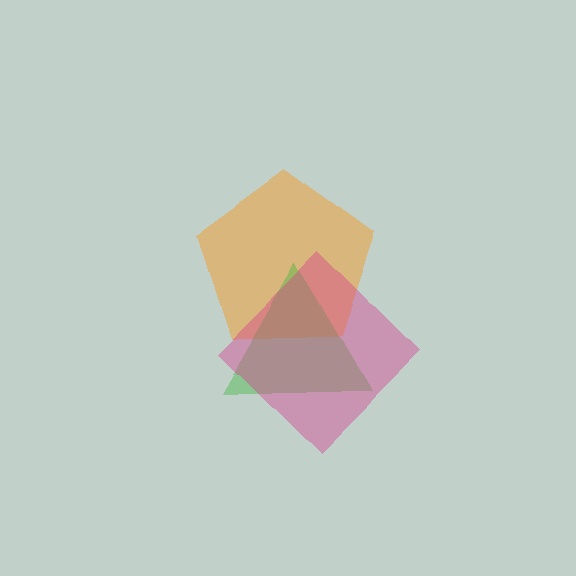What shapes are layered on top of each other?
The layered shapes are: an orange pentagon, a green triangle, a magenta diamond.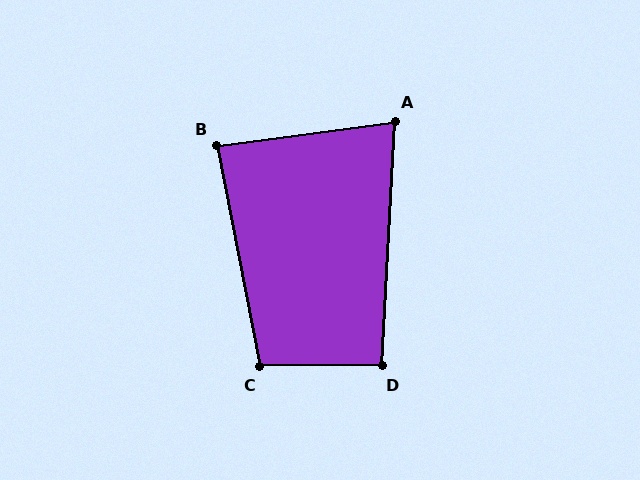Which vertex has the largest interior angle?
C, at approximately 101 degrees.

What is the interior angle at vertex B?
Approximately 87 degrees (approximately right).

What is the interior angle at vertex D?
Approximately 93 degrees (approximately right).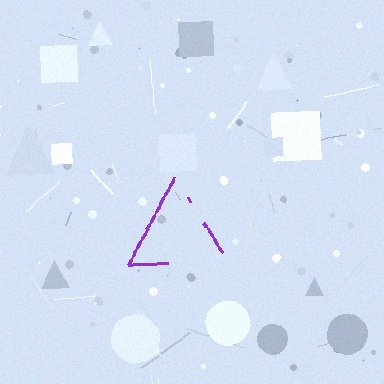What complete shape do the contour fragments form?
The contour fragments form a triangle.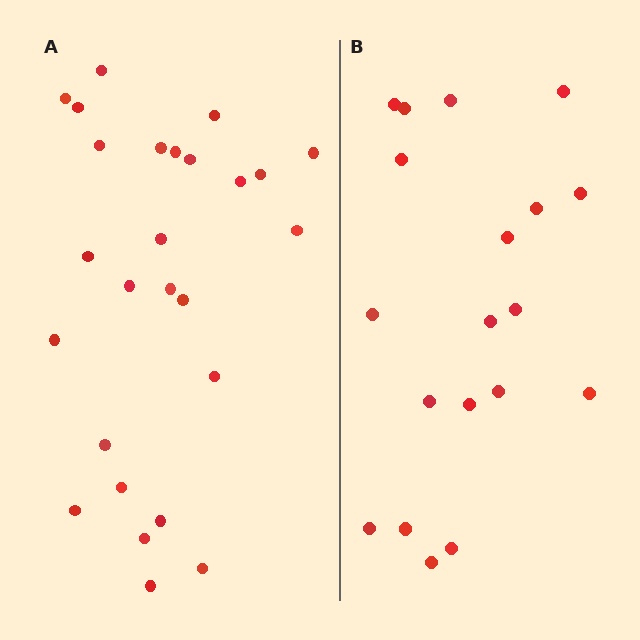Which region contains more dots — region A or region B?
Region A (the left region) has more dots.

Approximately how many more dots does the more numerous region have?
Region A has roughly 8 or so more dots than region B.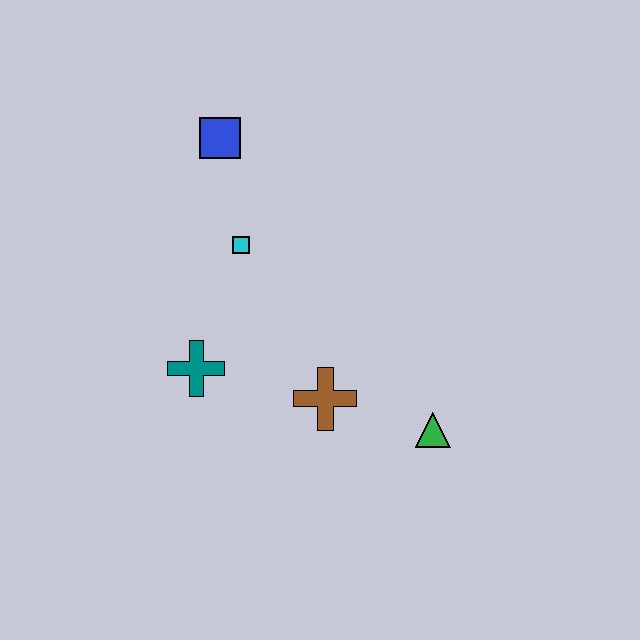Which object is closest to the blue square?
The cyan square is closest to the blue square.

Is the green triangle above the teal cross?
No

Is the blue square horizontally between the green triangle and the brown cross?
No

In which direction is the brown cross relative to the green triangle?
The brown cross is to the left of the green triangle.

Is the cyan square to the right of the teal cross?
Yes